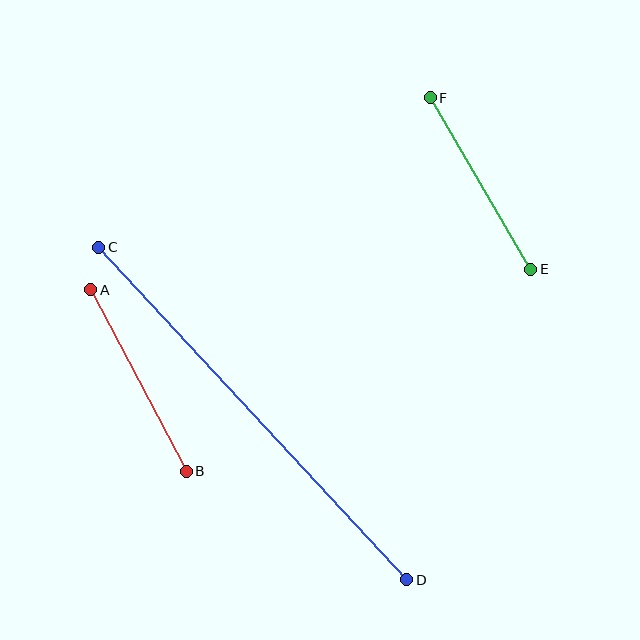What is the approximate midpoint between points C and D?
The midpoint is at approximately (253, 413) pixels.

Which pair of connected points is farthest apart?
Points C and D are farthest apart.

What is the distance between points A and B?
The distance is approximately 205 pixels.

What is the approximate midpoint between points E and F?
The midpoint is at approximately (481, 183) pixels.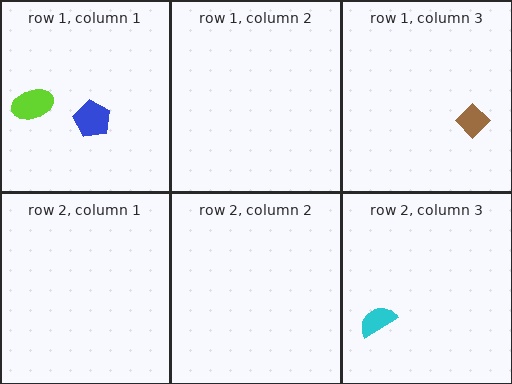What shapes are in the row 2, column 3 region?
The cyan semicircle.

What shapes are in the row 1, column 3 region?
The brown diamond.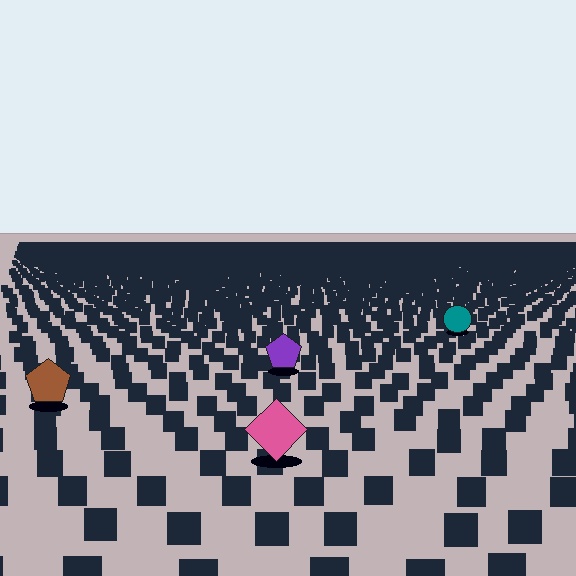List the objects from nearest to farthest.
From nearest to farthest: the pink diamond, the brown pentagon, the purple pentagon, the teal circle.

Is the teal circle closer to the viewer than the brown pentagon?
No. The brown pentagon is closer — you can tell from the texture gradient: the ground texture is coarser near it.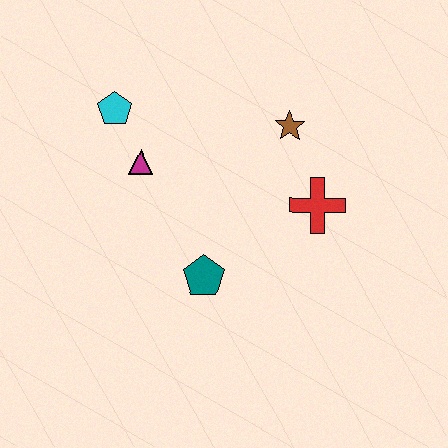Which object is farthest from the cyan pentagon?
The red cross is farthest from the cyan pentagon.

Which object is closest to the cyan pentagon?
The magenta triangle is closest to the cyan pentagon.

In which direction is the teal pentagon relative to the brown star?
The teal pentagon is below the brown star.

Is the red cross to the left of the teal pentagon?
No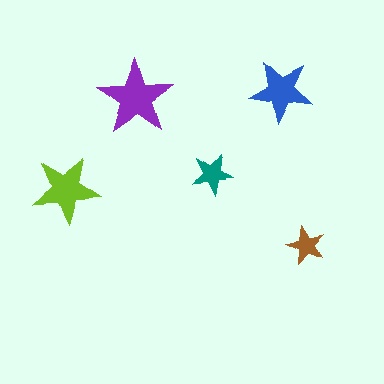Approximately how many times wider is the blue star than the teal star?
About 1.5 times wider.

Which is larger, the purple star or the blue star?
The purple one.